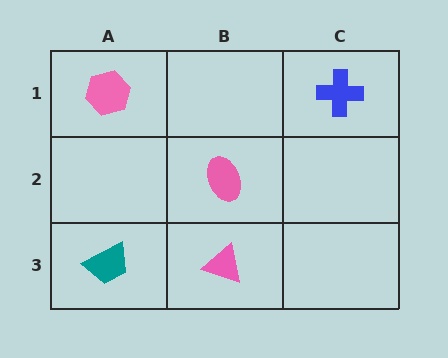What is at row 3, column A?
A teal trapezoid.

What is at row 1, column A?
A pink hexagon.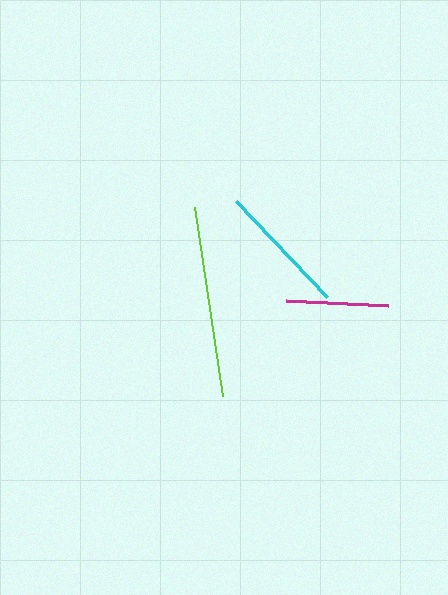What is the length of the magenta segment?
The magenta segment is approximately 102 pixels long.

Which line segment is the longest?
The lime line is the longest at approximately 191 pixels.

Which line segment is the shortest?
The magenta line is the shortest at approximately 102 pixels.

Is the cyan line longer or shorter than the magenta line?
The cyan line is longer than the magenta line.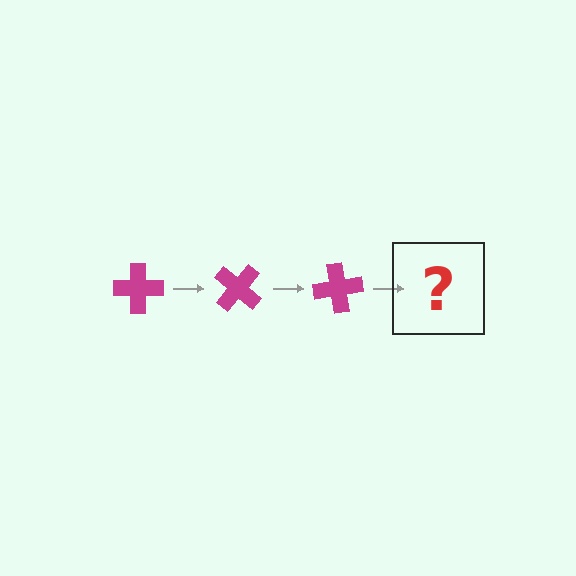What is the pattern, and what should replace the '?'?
The pattern is that the cross rotates 40 degrees each step. The '?' should be a magenta cross rotated 120 degrees.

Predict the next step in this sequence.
The next step is a magenta cross rotated 120 degrees.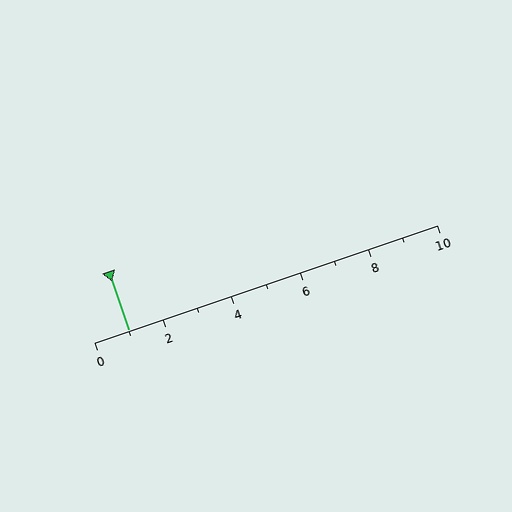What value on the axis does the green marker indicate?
The marker indicates approximately 1.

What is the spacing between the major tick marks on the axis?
The major ticks are spaced 2 apart.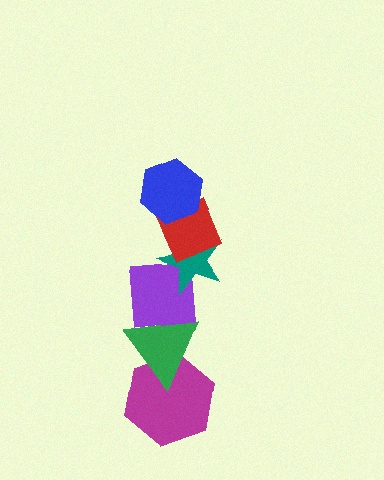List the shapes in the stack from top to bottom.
From top to bottom: the blue hexagon, the red diamond, the teal star, the purple square, the green triangle, the magenta hexagon.